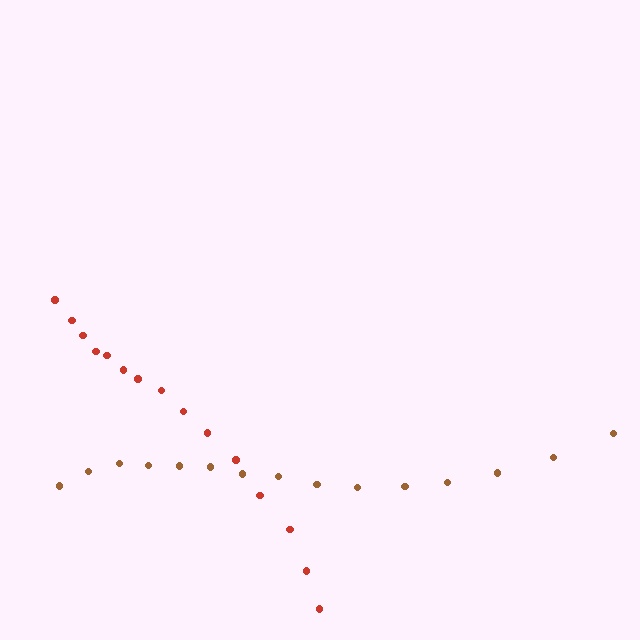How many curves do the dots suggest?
There are 2 distinct paths.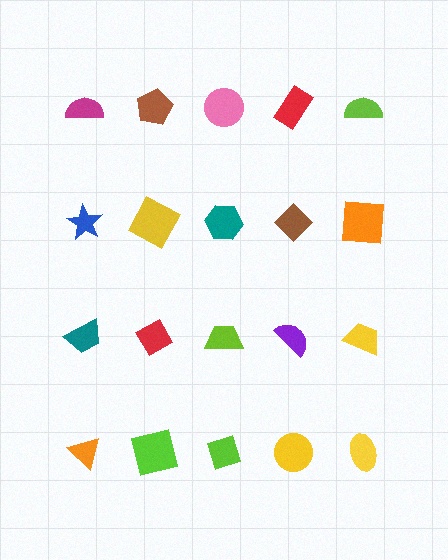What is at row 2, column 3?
A teal hexagon.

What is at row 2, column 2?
A yellow square.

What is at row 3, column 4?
A purple semicircle.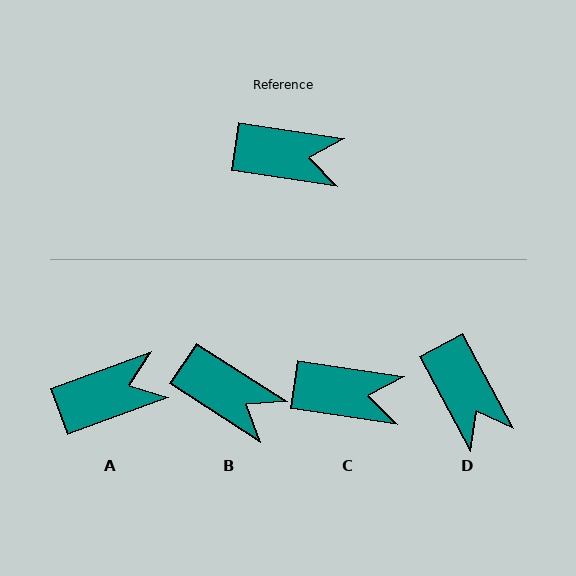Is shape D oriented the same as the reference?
No, it is off by about 54 degrees.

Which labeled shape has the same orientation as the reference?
C.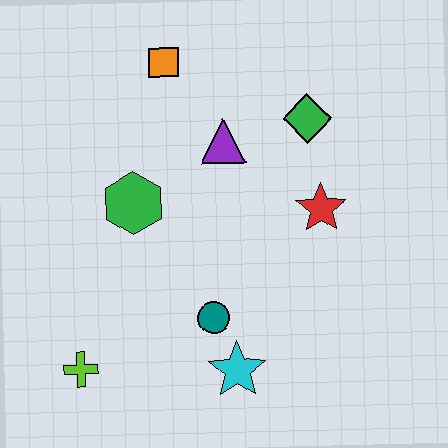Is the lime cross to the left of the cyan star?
Yes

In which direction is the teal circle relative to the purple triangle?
The teal circle is below the purple triangle.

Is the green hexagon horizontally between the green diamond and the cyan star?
No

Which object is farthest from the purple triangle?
The lime cross is farthest from the purple triangle.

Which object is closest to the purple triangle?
The green diamond is closest to the purple triangle.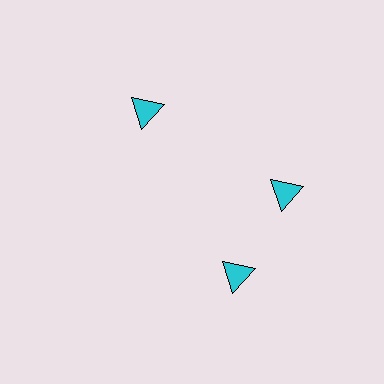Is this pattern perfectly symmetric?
No. The 3 cyan triangles are arranged in a ring, but one element near the 7 o'clock position is rotated out of alignment along the ring, breaking the 3-fold rotational symmetry.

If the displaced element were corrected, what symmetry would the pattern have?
It would have 3-fold rotational symmetry — the pattern would map onto itself every 120 degrees.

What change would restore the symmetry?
The symmetry would be restored by rotating it back into even spacing with its neighbors so that all 3 triangles sit at equal angles and equal distance from the center.